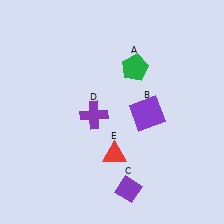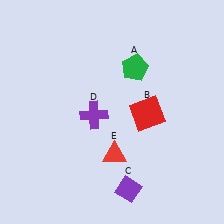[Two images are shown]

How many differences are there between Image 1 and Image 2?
There is 1 difference between the two images.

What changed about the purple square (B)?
In Image 1, B is purple. In Image 2, it changed to red.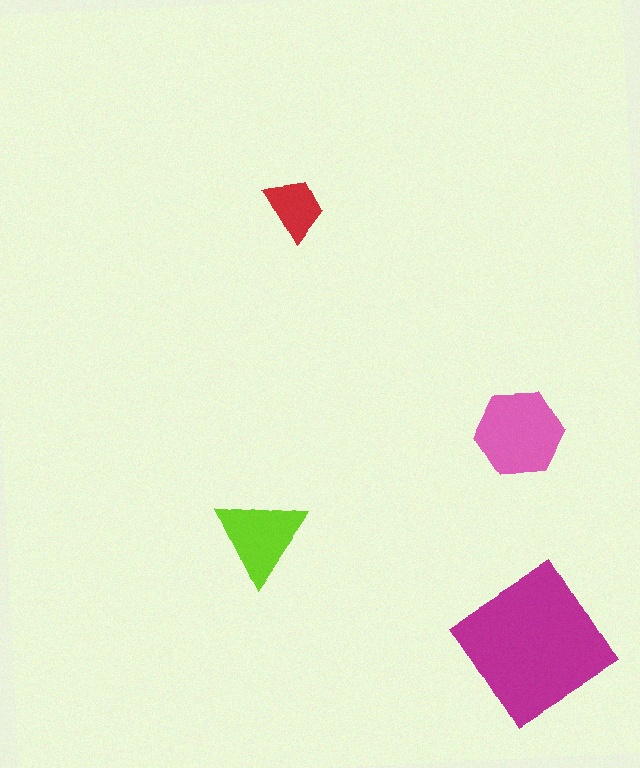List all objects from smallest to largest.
The red trapezoid, the lime triangle, the pink hexagon, the magenta diamond.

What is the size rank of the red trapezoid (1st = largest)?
4th.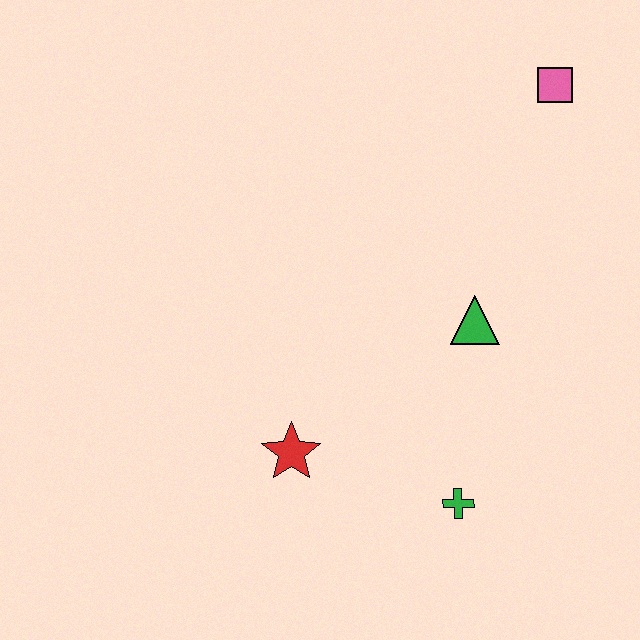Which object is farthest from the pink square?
The red star is farthest from the pink square.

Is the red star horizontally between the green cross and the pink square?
No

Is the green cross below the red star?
Yes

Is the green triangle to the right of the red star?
Yes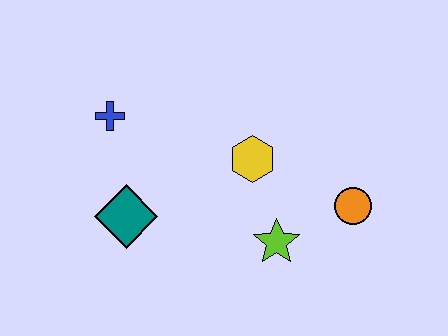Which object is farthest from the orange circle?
The blue cross is farthest from the orange circle.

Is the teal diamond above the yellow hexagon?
No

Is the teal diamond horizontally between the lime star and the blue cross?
Yes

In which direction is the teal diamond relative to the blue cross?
The teal diamond is below the blue cross.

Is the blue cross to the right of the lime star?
No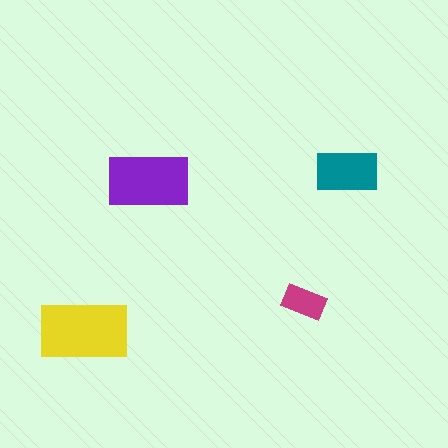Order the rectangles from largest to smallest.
the yellow one, the purple one, the teal one, the magenta one.